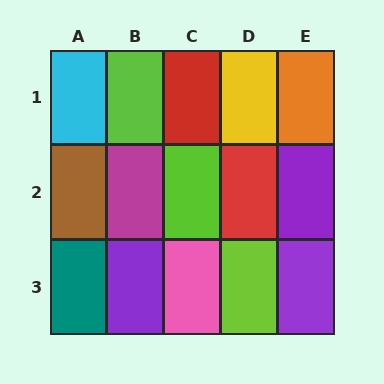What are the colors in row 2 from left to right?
Brown, magenta, lime, red, purple.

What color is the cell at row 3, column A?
Teal.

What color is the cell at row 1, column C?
Red.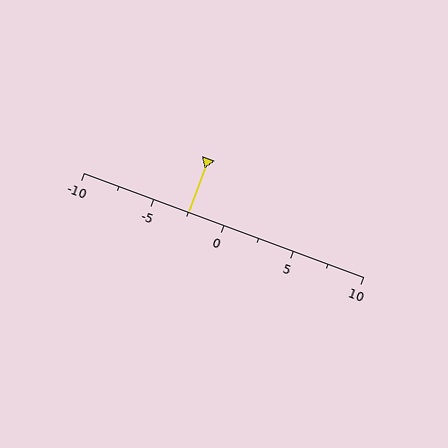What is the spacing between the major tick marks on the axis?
The major ticks are spaced 5 apart.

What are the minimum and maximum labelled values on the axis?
The axis runs from -10 to 10.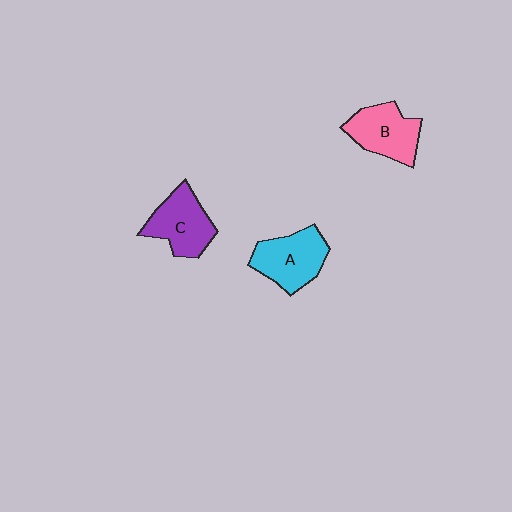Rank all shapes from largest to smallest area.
From largest to smallest: A (cyan), C (purple), B (pink).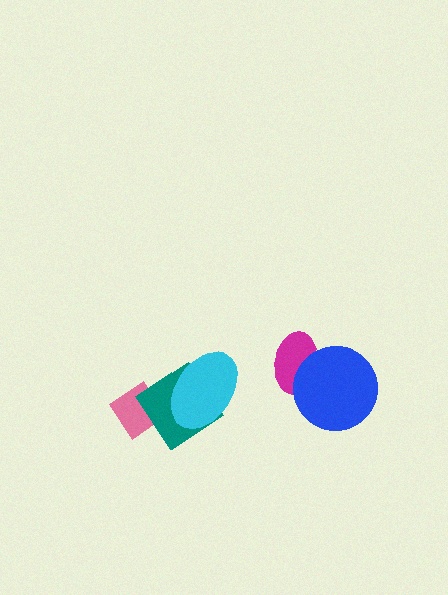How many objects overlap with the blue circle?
1 object overlaps with the blue circle.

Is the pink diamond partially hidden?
Yes, it is partially covered by another shape.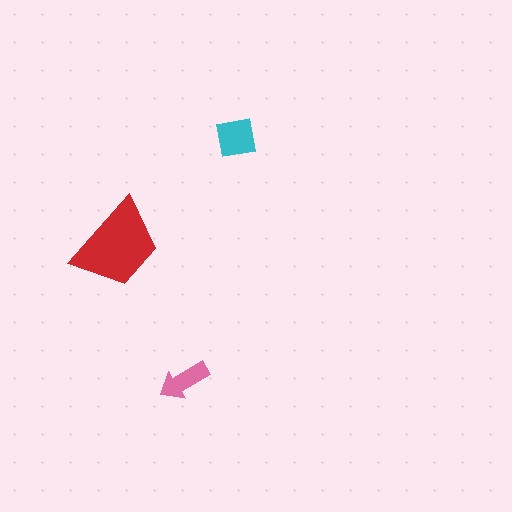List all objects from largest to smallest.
The red trapezoid, the cyan square, the pink arrow.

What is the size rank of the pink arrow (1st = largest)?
3rd.